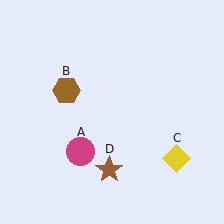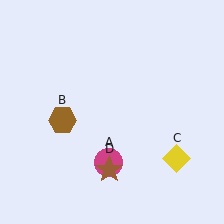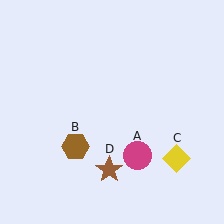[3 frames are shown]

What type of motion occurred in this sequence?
The magenta circle (object A), brown hexagon (object B) rotated counterclockwise around the center of the scene.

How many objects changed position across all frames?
2 objects changed position: magenta circle (object A), brown hexagon (object B).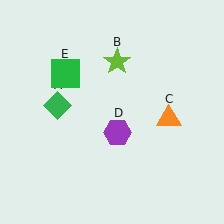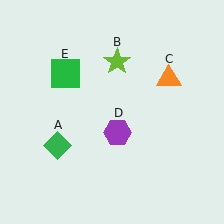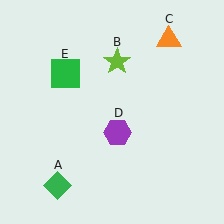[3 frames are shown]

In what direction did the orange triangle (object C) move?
The orange triangle (object C) moved up.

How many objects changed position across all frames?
2 objects changed position: green diamond (object A), orange triangle (object C).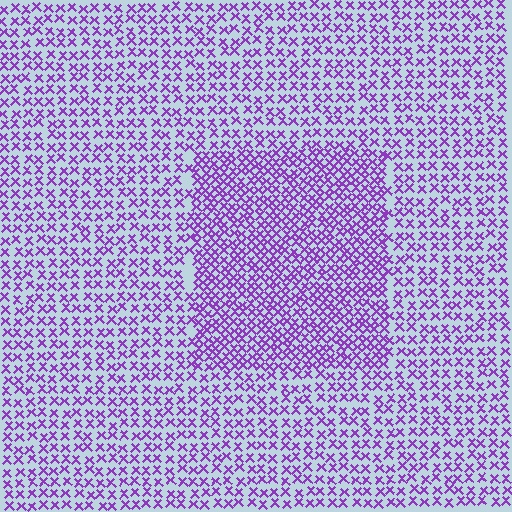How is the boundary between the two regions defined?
The boundary is defined by a change in element density (approximately 1.7x ratio). All elements are the same color, size, and shape.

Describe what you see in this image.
The image contains small purple elements arranged at two different densities. A rectangle-shaped region is visible where the elements are more densely packed than the surrounding area.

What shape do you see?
I see a rectangle.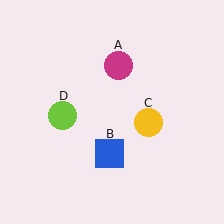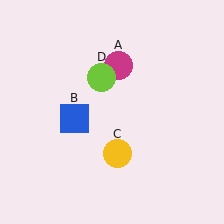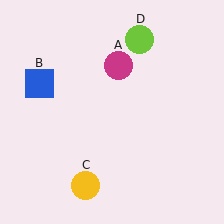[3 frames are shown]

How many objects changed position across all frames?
3 objects changed position: blue square (object B), yellow circle (object C), lime circle (object D).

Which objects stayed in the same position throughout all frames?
Magenta circle (object A) remained stationary.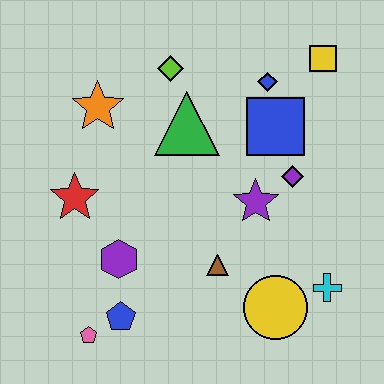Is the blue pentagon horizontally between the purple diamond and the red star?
Yes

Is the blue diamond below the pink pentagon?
No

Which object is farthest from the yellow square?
The pink pentagon is farthest from the yellow square.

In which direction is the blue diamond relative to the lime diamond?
The blue diamond is to the right of the lime diamond.